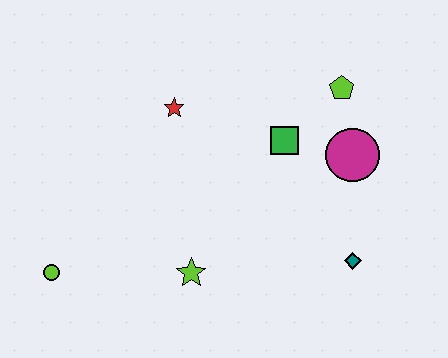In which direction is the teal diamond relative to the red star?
The teal diamond is to the right of the red star.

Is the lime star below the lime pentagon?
Yes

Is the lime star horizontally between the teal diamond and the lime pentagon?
No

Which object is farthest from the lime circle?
The lime pentagon is farthest from the lime circle.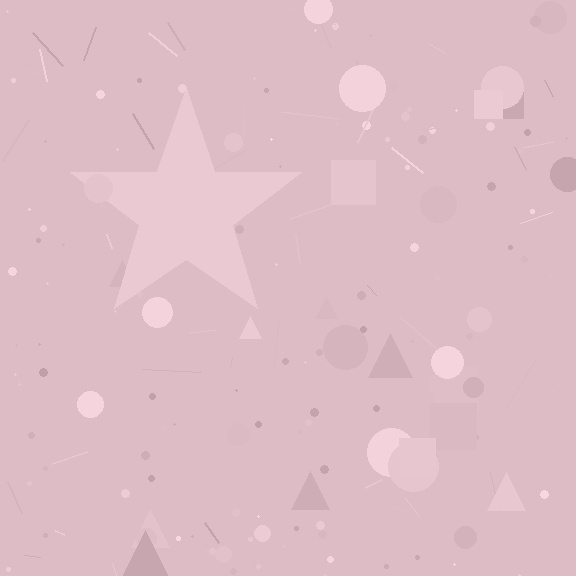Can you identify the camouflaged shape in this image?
The camouflaged shape is a star.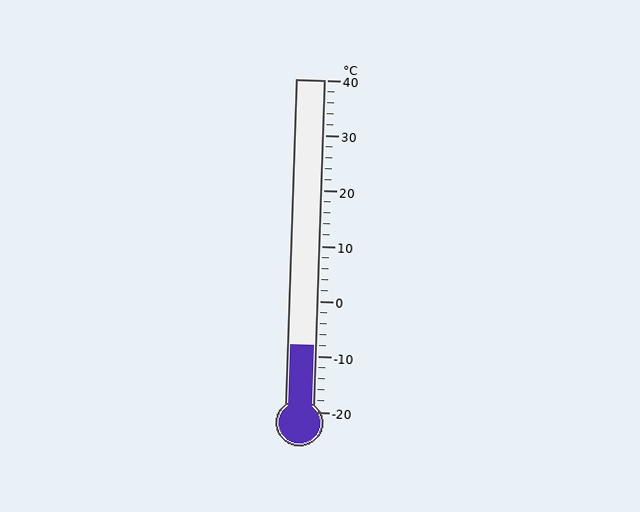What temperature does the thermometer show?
The thermometer shows approximately -8°C.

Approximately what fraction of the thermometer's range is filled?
The thermometer is filled to approximately 20% of its range.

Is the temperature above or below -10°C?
The temperature is above -10°C.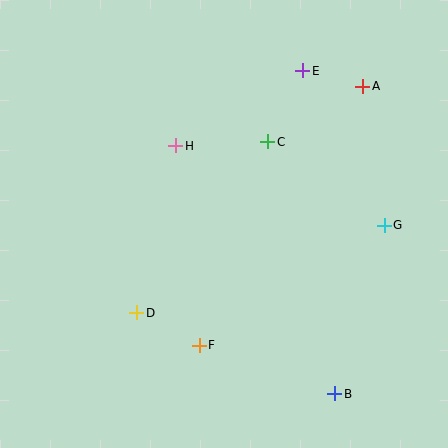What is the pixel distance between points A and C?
The distance between A and C is 110 pixels.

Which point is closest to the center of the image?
Point H at (176, 146) is closest to the center.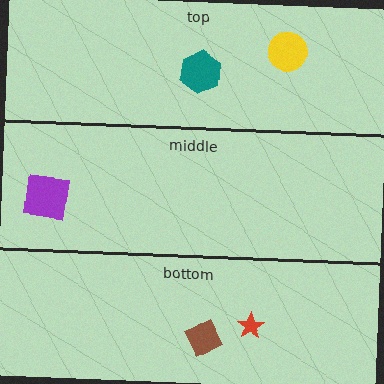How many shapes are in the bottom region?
2.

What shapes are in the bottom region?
The red star, the brown diamond.